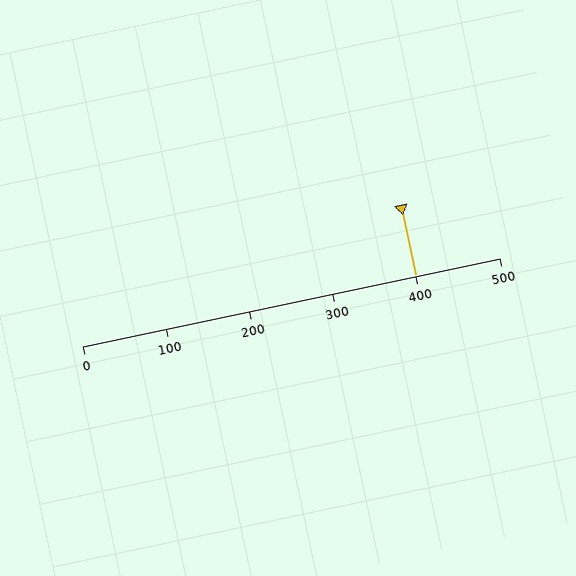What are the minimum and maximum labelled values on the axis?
The axis runs from 0 to 500.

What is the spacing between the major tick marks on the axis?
The major ticks are spaced 100 apart.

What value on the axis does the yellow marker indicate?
The marker indicates approximately 400.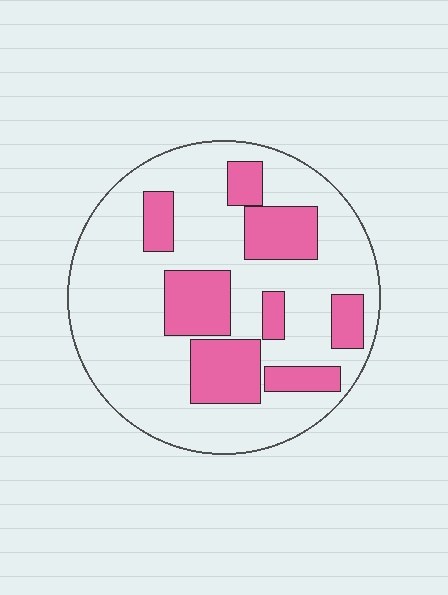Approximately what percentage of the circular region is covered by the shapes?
Approximately 30%.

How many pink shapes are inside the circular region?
8.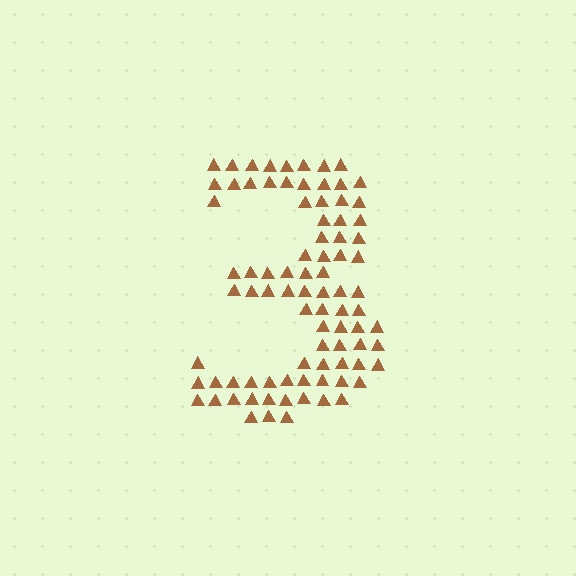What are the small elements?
The small elements are triangles.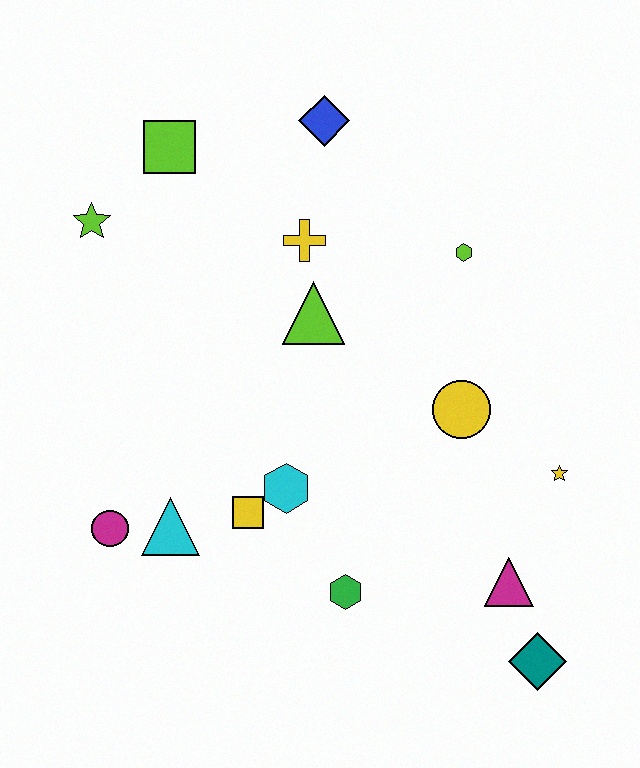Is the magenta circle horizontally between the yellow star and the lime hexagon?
No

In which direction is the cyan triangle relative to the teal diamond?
The cyan triangle is to the left of the teal diamond.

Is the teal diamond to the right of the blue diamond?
Yes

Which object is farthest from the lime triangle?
The teal diamond is farthest from the lime triangle.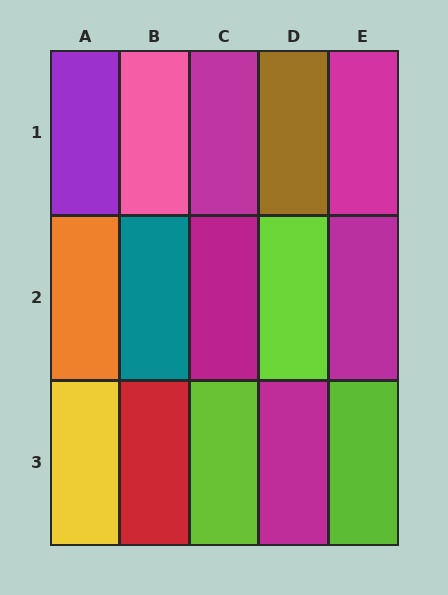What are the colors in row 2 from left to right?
Orange, teal, magenta, lime, magenta.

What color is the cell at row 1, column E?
Magenta.